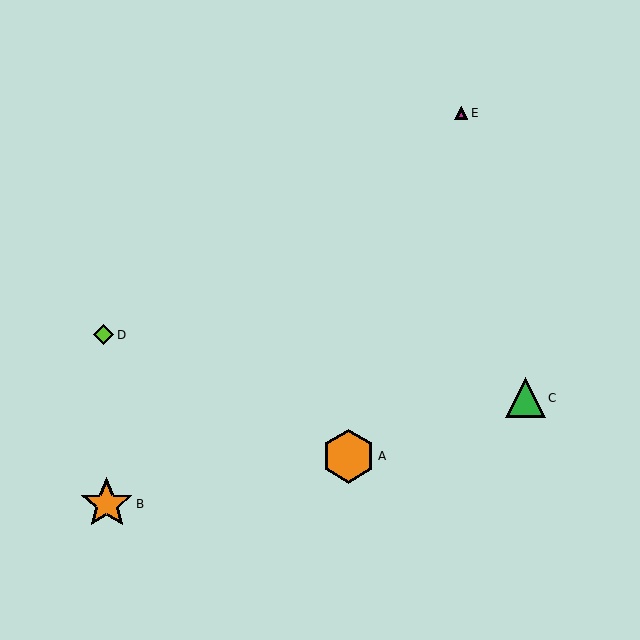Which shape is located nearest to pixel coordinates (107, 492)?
The orange star (labeled B) at (107, 504) is nearest to that location.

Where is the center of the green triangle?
The center of the green triangle is at (525, 398).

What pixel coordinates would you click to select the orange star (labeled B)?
Click at (107, 504) to select the orange star B.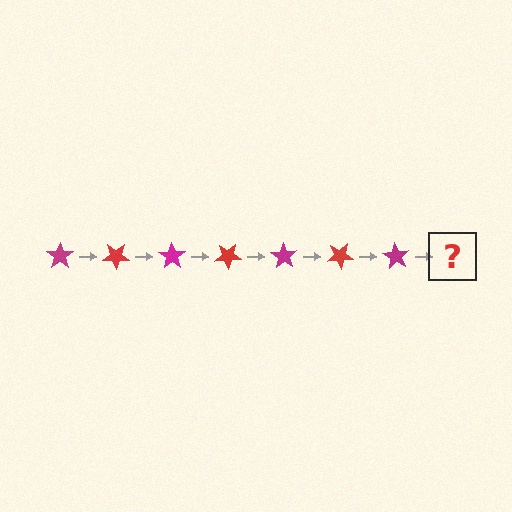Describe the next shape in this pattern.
It should be a red star, rotated 245 degrees from the start.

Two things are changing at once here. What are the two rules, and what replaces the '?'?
The two rules are that it rotates 35 degrees each step and the color cycles through magenta and red. The '?' should be a red star, rotated 245 degrees from the start.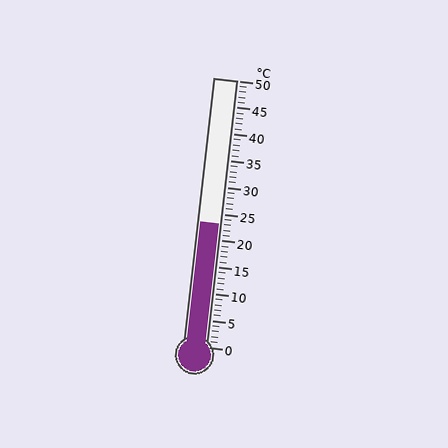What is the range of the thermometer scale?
The thermometer scale ranges from 0°C to 50°C.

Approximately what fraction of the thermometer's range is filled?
The thermometer is filled to approximately 45% of its range.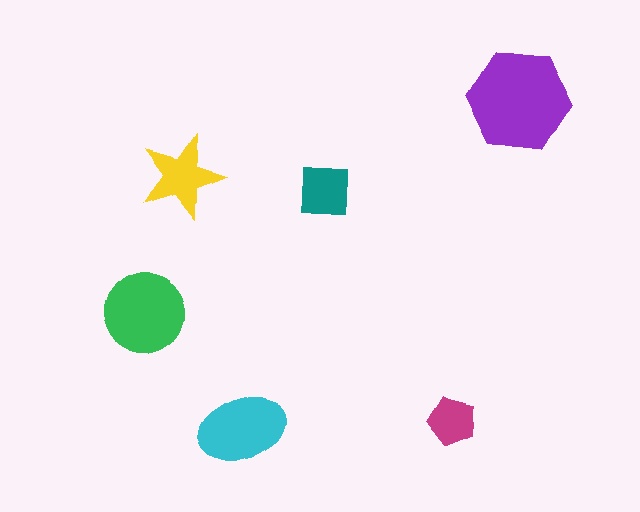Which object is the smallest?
The magenta pentagon.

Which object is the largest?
The purple hexagon.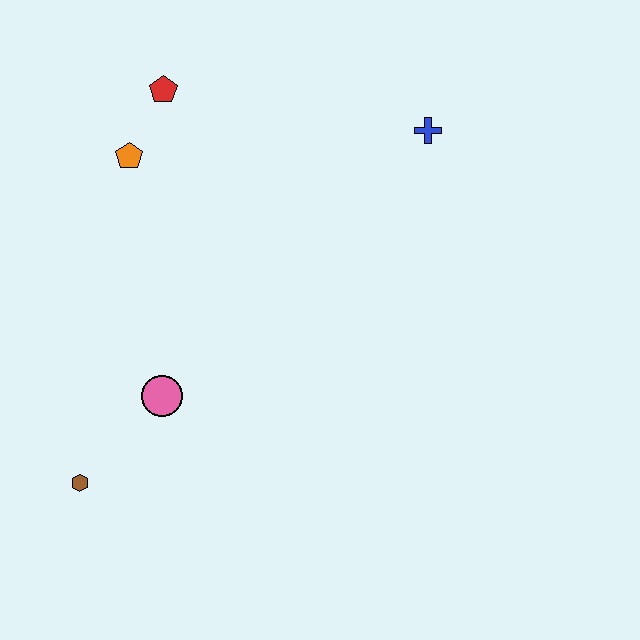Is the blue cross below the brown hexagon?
No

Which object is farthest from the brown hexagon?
The blue cross is farthest from the brown hexagon.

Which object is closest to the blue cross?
The red pentagon is closest to the blue cross.